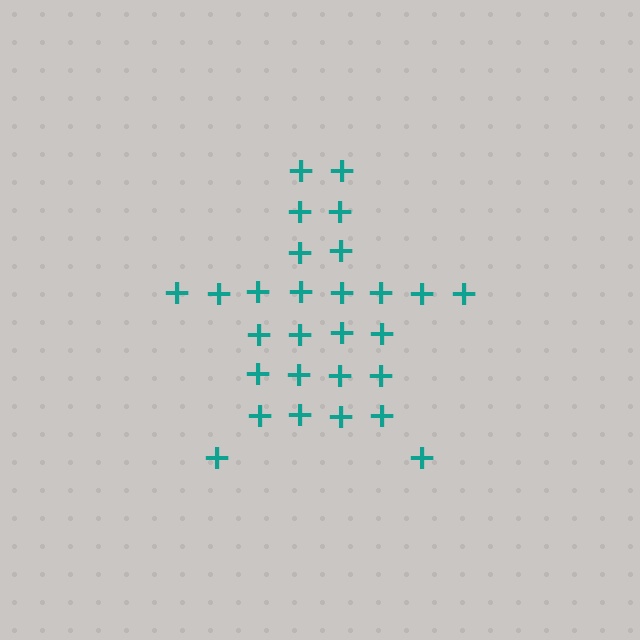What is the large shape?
The large shape is a star.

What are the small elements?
The small elements are plus signs.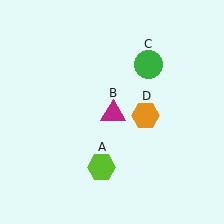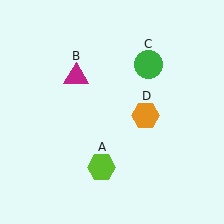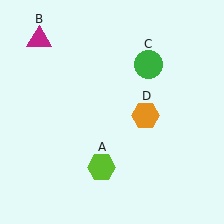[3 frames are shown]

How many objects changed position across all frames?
1 object changed position: magenta triangle (object B).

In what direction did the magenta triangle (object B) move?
The magenta triangle (object B) moved up and to the left.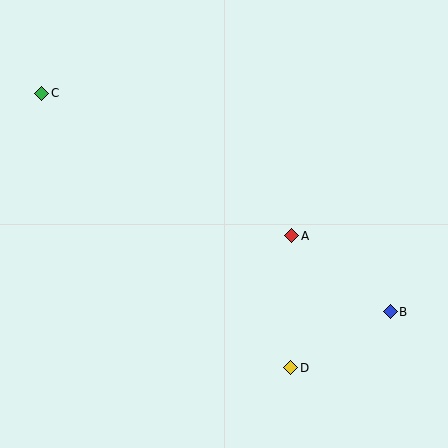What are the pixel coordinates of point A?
Point A is at (292, 236).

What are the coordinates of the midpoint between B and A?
The midpoint between B and A is at (341, 274).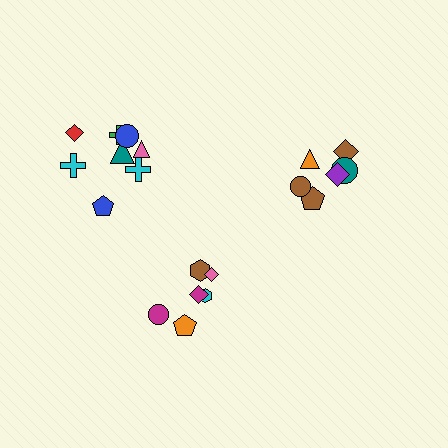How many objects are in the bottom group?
There are 6 objects.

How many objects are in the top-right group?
There are 6 objects.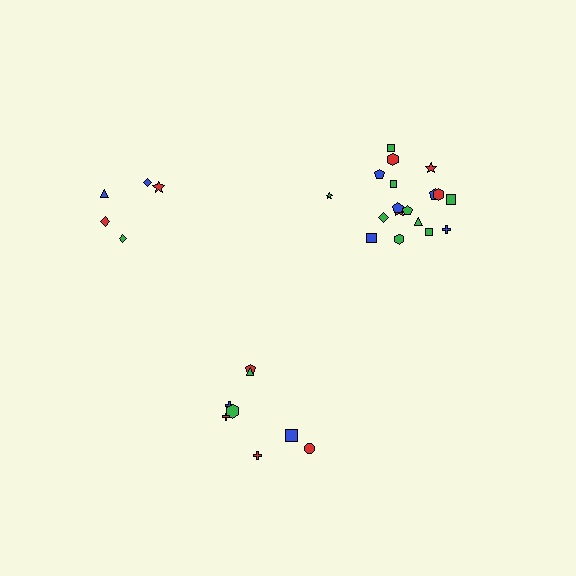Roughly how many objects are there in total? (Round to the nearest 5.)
Roughly 30 objects in total.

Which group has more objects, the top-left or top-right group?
The top-right group.